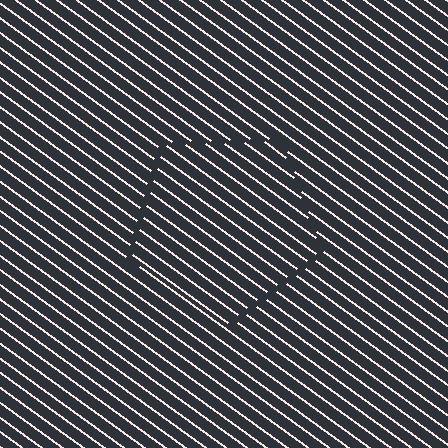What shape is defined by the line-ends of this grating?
An illusory pentagon. The interior of the shape contains the same grating, shifted by half a period — the contour is defined by the phase discontinuity where line-ends from the inner and outer gratings abut.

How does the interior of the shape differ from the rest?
The interior of the shape contains the same grating, shifted by half a period — the contour is defined by the phase discontinuity where line-ends from the inner and outer gratings abut.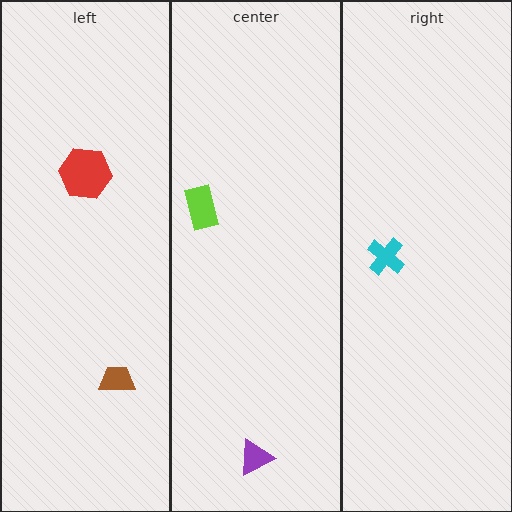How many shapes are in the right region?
1.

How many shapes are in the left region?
2.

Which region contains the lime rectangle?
The center region.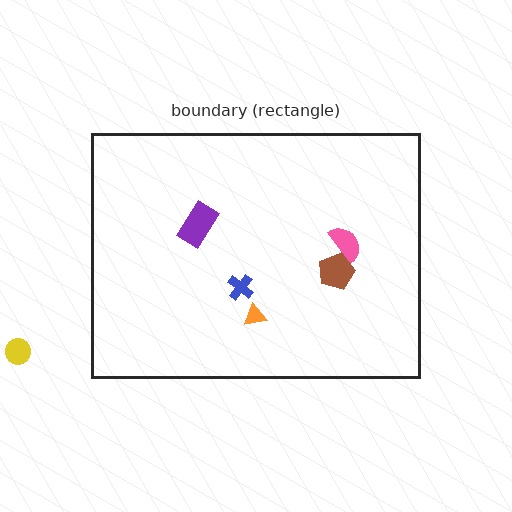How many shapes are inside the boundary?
5 inside, 1 outside.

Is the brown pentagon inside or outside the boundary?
Inside.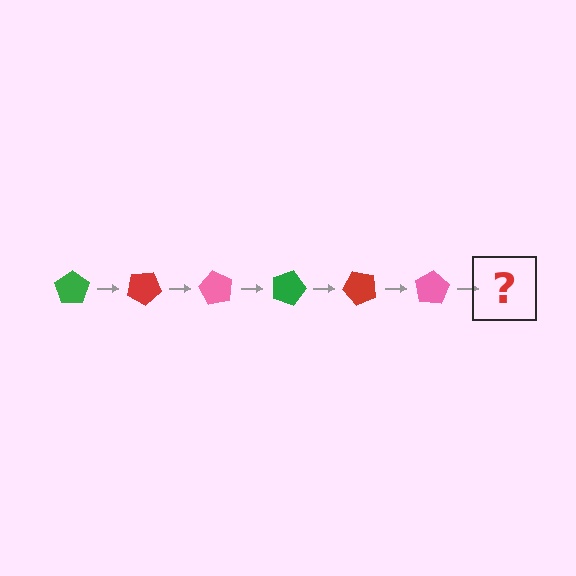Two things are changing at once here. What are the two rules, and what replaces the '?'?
The two rules are that it rotates 30 degrees each step and the color cycles through green, red, and pink. The '?' should be a green pentagon, rotated 180 degrees from the start.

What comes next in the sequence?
The next element should be a green pentagon, rotated 180 degrees from the start.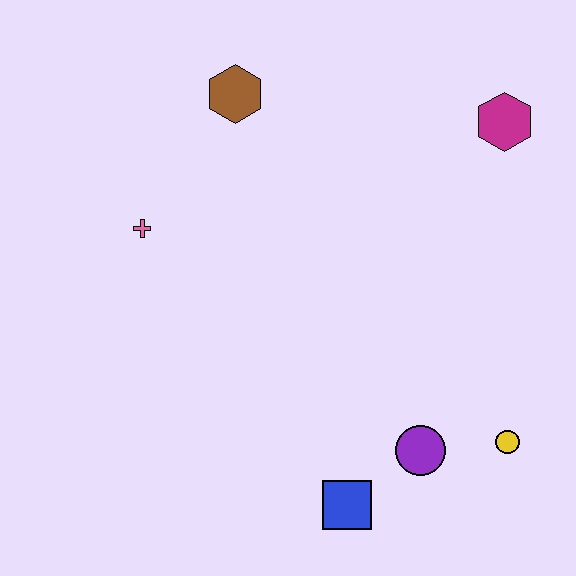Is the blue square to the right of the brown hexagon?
Yes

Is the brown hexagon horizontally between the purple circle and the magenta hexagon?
No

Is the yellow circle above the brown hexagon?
No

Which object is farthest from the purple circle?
The brown hexagon is farthest from the purple circle.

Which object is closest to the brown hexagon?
The pink cross is closest to the brown hexagon.